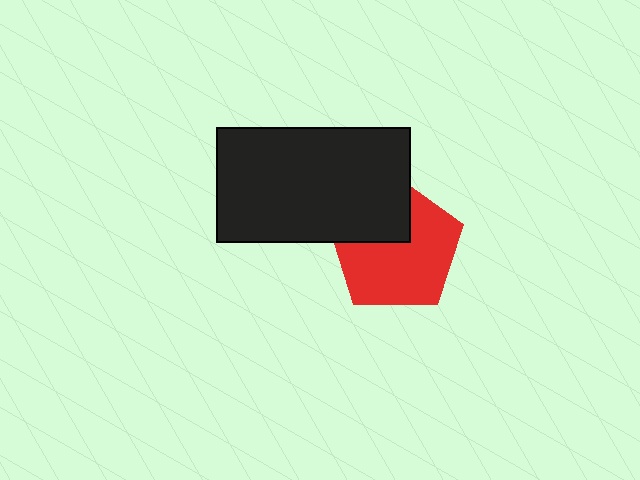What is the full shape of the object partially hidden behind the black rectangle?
The partially hidden object is a red pentagon.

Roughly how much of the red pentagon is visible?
Most of it is visible (roughly 68%).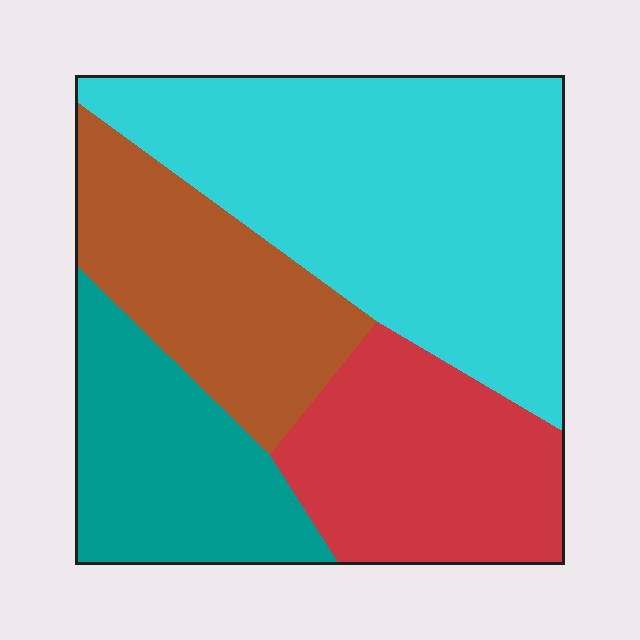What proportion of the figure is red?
Red takes up between a sixth and a third of the figure.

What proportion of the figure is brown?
Brown takes up about one fifth (1/5) of the figure.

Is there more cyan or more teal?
Cyan.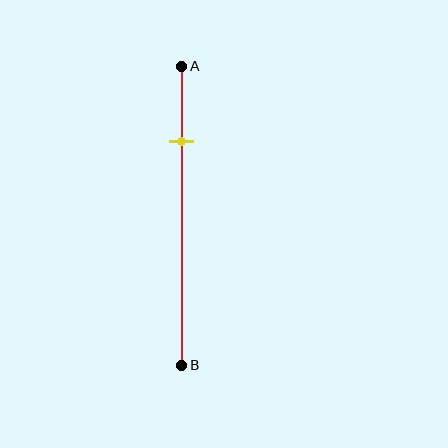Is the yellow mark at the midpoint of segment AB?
No, the mark is at about 25% from A, not at the 50% midpoint.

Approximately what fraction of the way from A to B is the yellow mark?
The yellow mark is approximately 25% of the way from A to B.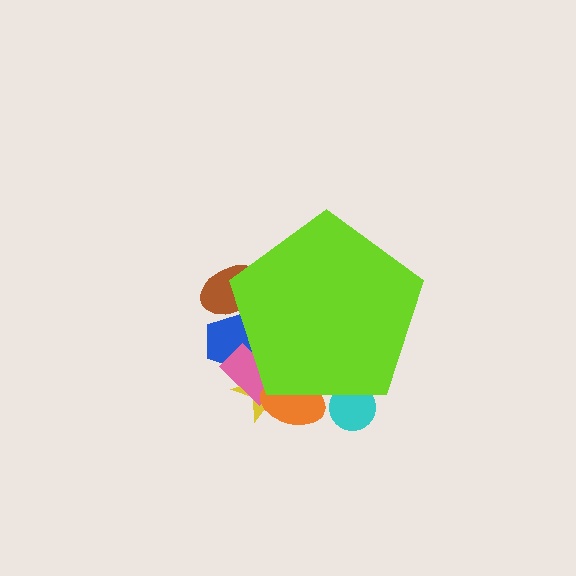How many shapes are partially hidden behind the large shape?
6 shapes are partially hidden.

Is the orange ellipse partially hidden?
Yes, the orange ellipse is partially hidden behind the lime pentagon.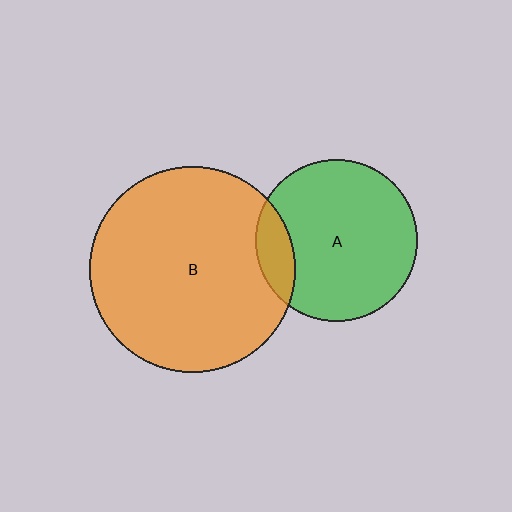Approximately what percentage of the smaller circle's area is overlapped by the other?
Approximately 15%.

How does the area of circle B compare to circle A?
Approximately 1.6 times.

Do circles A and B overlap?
Yes.